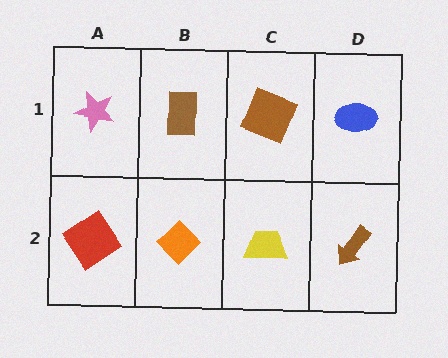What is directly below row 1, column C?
A yellow trapezoid.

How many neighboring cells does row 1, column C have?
3.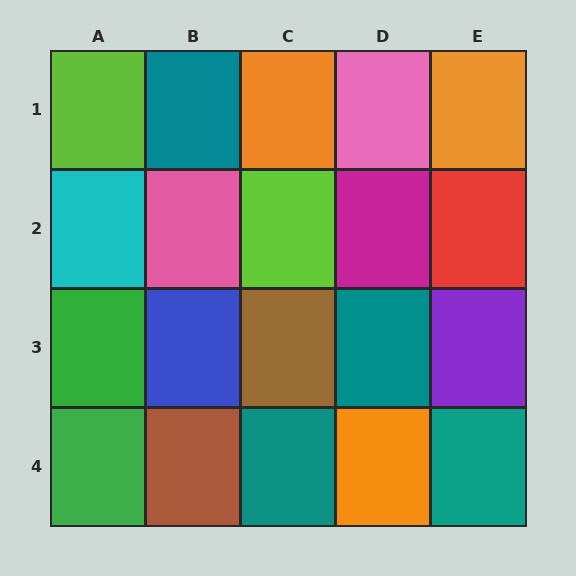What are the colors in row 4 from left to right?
Green, brown, teal, orange, teal.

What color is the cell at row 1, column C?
Orange.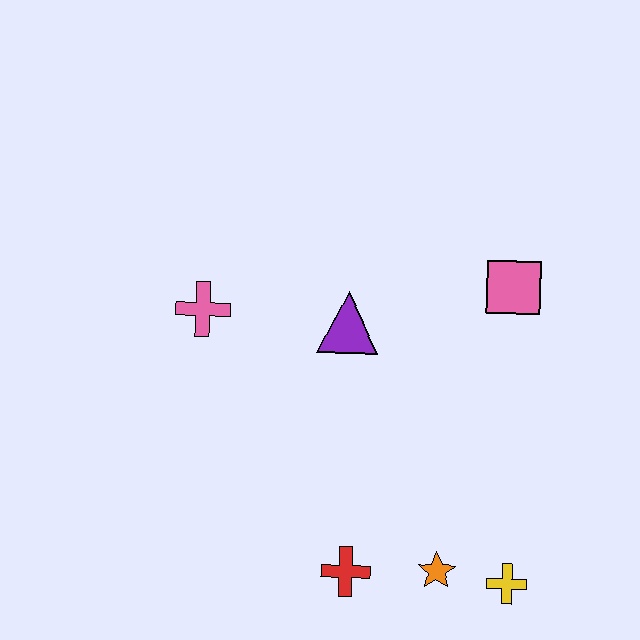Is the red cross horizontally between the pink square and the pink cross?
Yes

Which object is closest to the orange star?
The yellow cross is closest to the orange star.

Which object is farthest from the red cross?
The pink square is farthest from the red cross.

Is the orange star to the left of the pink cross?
No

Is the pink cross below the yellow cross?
No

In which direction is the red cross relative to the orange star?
The red cross is to the left of the orange star.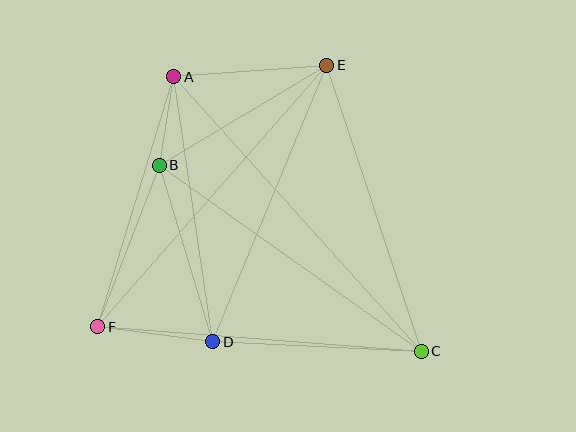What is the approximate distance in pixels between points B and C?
The distance between B and C is approximately 321 pixels.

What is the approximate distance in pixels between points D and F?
The distance between D and F is approximately 116 pixels.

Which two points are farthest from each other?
Points A and C are farthest from each other.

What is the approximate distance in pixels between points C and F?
The distance between C and F is approximately 325 pixels.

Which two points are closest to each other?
Points A and B are closest to each other.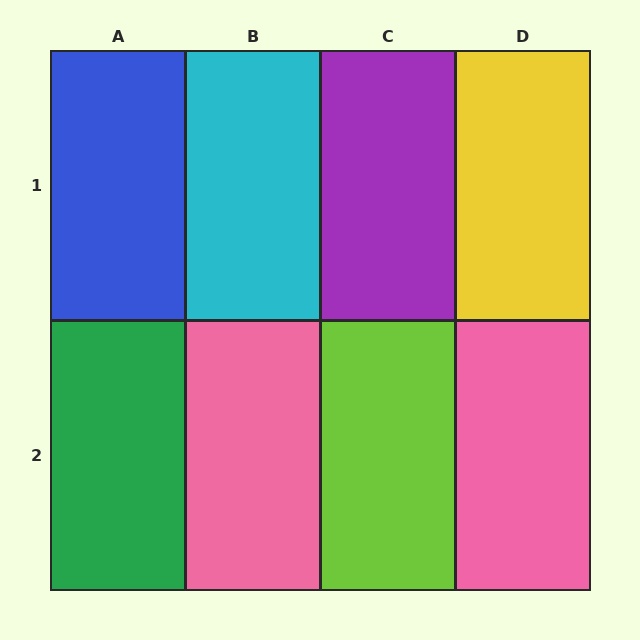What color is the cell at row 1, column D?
Yellow.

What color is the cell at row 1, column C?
Purple.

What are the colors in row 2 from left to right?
Green, pink, lime, pink.